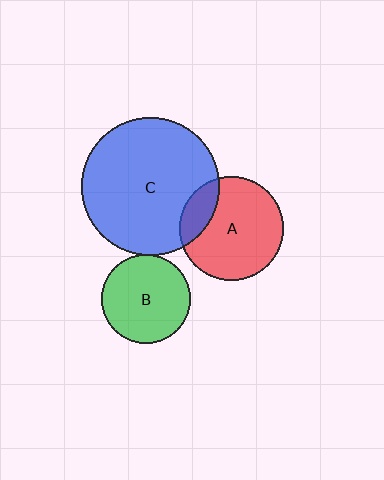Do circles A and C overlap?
Yes.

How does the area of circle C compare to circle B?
Approximately 2.4 times.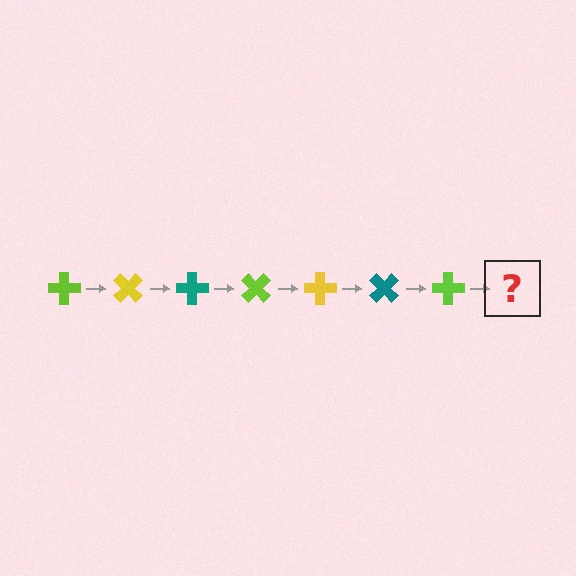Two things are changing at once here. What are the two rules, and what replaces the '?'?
The two rules are that it rotates 45 degrees each step and the color cycles through lime, yellow, and teal. The '?' should be a yellow cross, rotated 315 degrees from the start.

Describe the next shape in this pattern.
It should be a yellow cross, rotated 315 degrees from the start.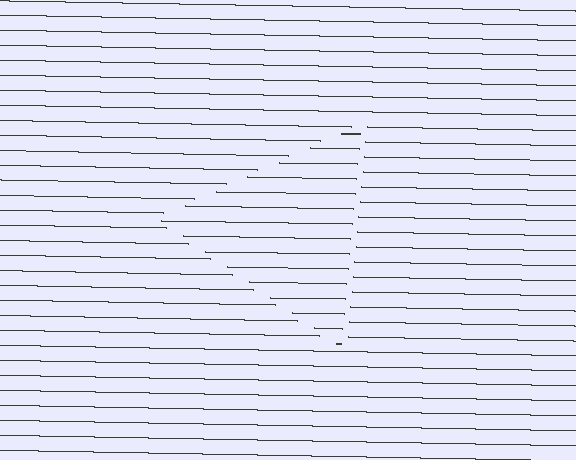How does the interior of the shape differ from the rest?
The interior of the shape contains the same grating, shifted by half a period — the contour is defined by the phase discontinuity where line-ends from the inner and outer gratings abut.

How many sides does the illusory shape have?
3 sides — the line-ends trace a triangle.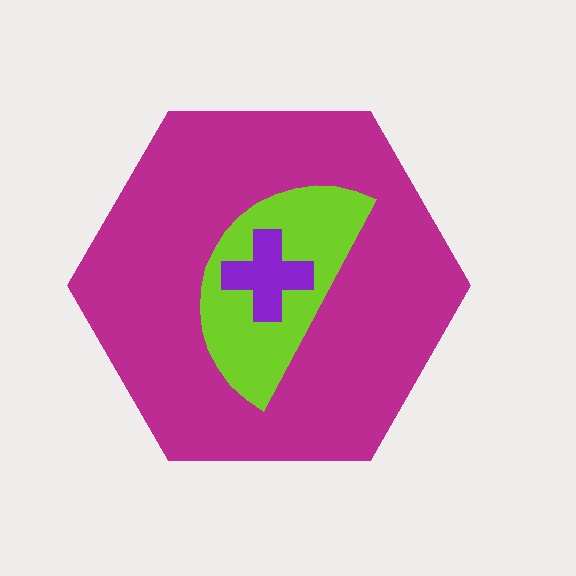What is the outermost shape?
The magenta hexagon.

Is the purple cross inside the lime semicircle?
Yes.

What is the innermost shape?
The purple cross.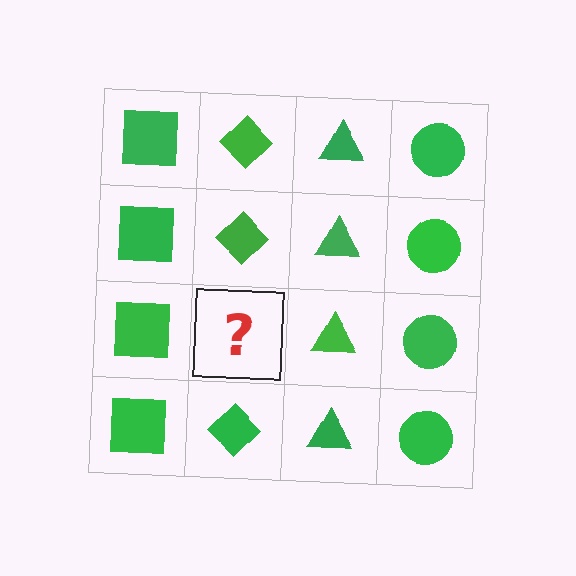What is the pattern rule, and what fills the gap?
The rule is that each column has a consistent shape. The gap should be filled with a green diamond.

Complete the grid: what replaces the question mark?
The question mark should be replaced with a green diamond.